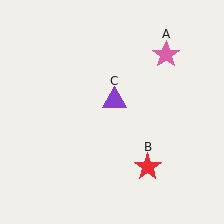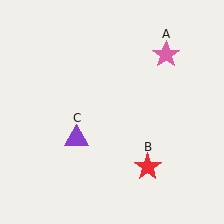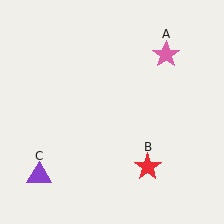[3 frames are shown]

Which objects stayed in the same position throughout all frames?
Pink star (object A) and red star (object B) remained stationary.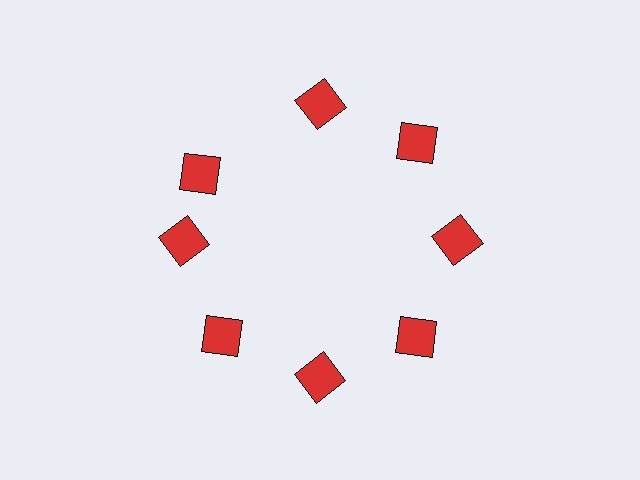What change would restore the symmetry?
The symmetry would be restored by rotating it back into even spacing with its neighbors so that all 8 squares sit at equal angles and equal distance from the center.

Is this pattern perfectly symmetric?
No. The 8 red squares are arranged in a ring, but one element near the 10 o'clock position is rotated out of alignment along the ring, breaking the 8-fold rotational symmetry.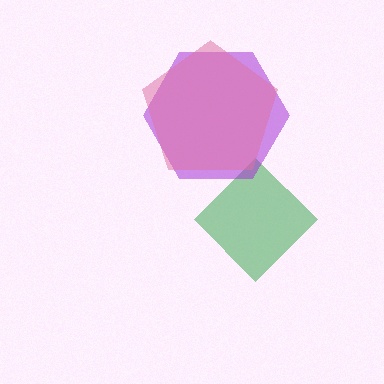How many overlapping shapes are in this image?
There are 3 overlapping shapes in the image.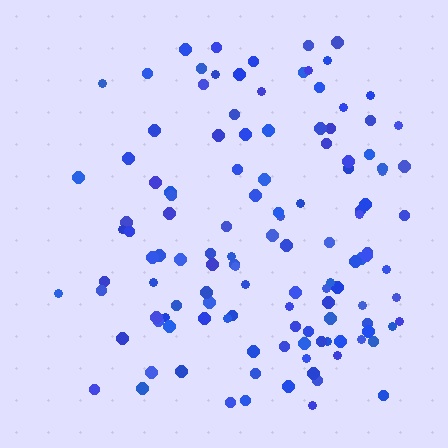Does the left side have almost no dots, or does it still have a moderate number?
Still a moderate number, just noticeably fewer than the right.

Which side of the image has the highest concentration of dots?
The right.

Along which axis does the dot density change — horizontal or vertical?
Horizontal.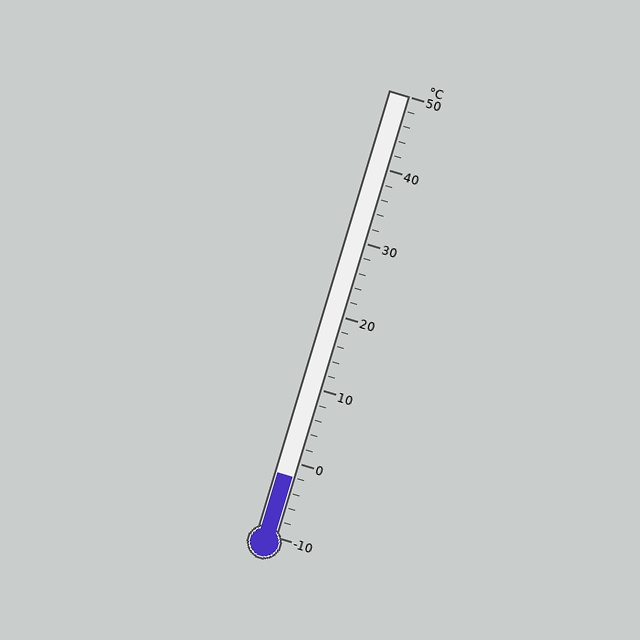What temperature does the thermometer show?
The thermometer shows approximately -2°C.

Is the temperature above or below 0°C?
The temperature is below 0°C.